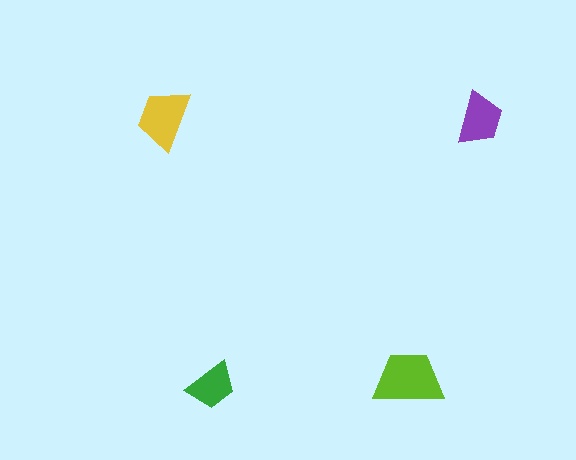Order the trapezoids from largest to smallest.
the lime one, the yellow one, the purple one, the green one.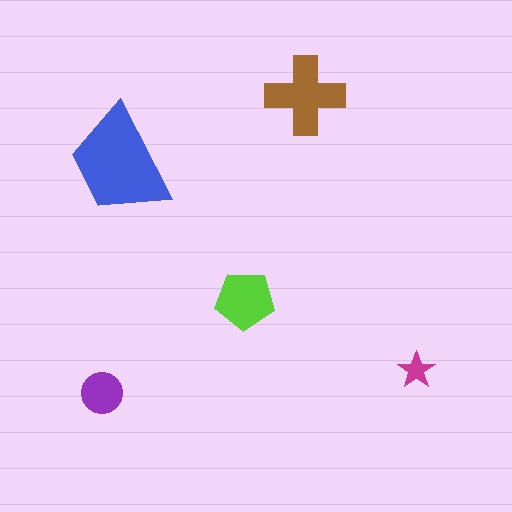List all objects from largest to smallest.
The blue trapezoid, the brown cross, the lime pentagon, the purple circle, the magenta star.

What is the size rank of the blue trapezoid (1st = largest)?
1st.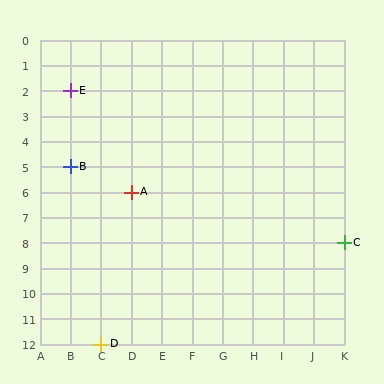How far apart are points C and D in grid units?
Points C and D are 8 columns and 4 rows apart (about 8.9 grid units diagonally).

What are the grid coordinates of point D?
Point D is at grid coordinates (C, 12).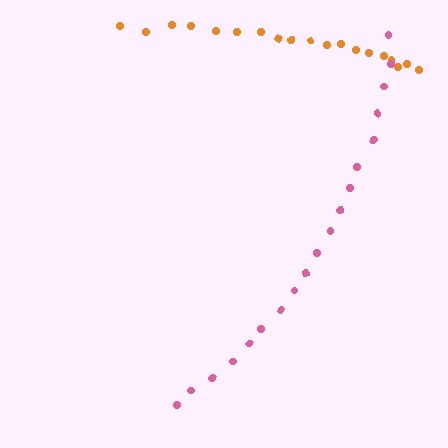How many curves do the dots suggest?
There are 2 distinct paths.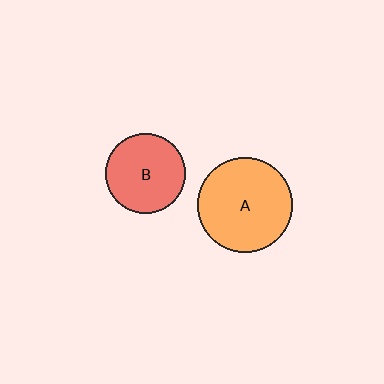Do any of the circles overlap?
No, none of the circles overlap.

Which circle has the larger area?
Circle A (orange).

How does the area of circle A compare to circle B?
Approximately 1.4 times.